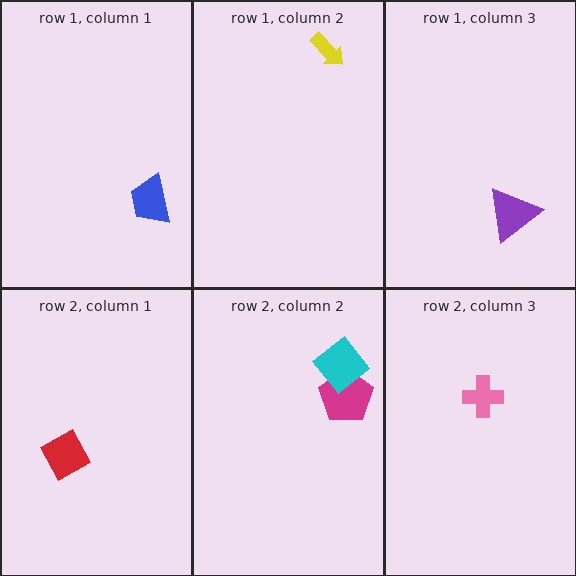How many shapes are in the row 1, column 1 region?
1.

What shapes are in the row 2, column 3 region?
The pink cross.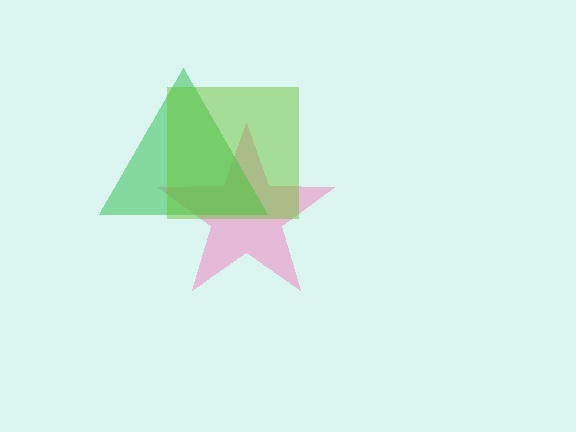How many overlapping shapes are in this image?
There are 3 overlapping shapes in the image.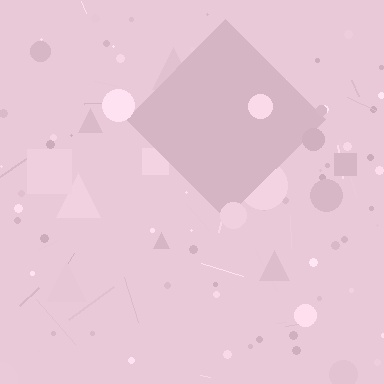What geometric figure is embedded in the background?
A diamond is embedded in the background.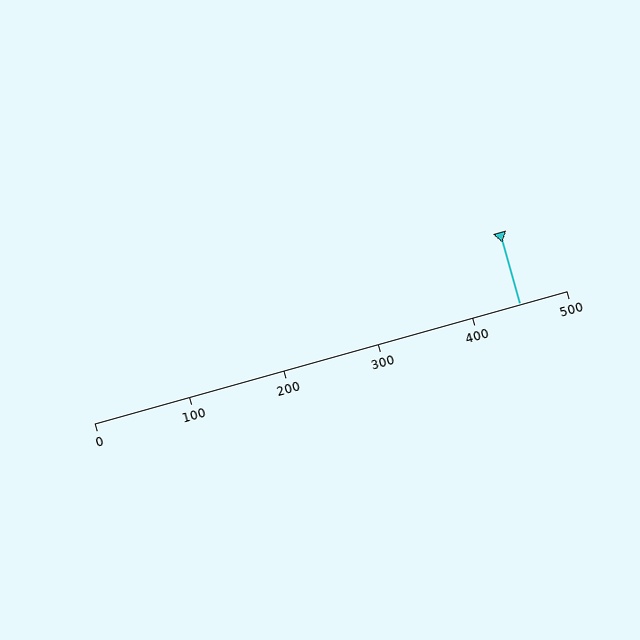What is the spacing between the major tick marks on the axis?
The major ticks are spaced 100 apart.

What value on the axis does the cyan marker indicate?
The marker indicates approximately 450.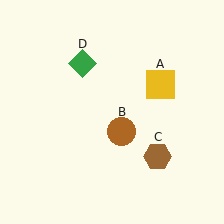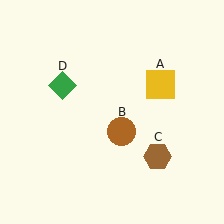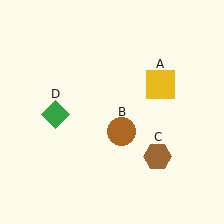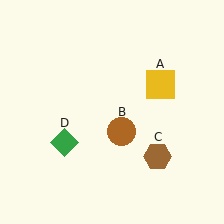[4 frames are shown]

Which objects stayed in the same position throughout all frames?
Yellow square (object A) and brown circle (object B) and brown hexagon (object C) remained stationary.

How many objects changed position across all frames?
1 object changed position: green diamond (object D).